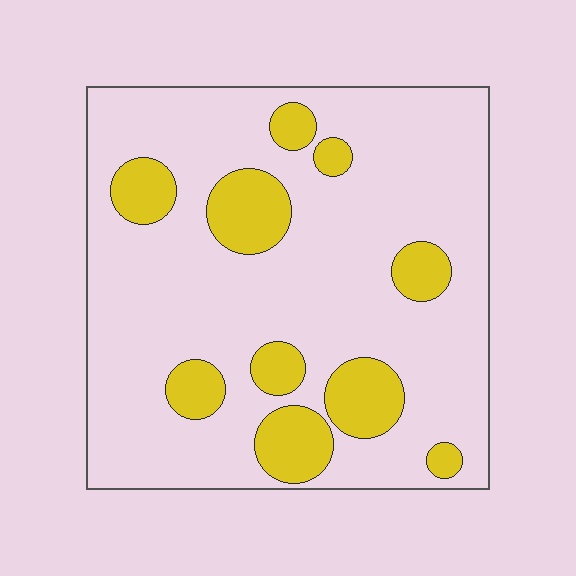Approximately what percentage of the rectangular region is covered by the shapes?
Approximately 20%.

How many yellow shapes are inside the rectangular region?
10.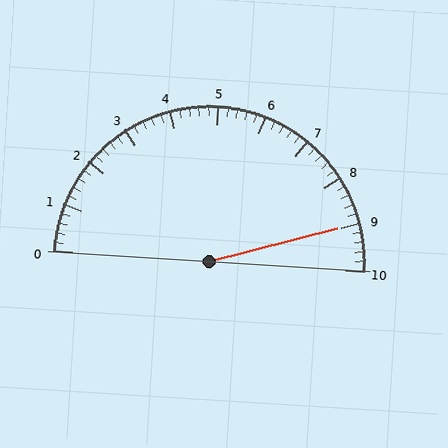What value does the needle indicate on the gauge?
The needle indicates approximately 9.0.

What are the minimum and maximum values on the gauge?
The gauge ranges from 0 to 10.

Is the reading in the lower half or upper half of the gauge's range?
The reading is in the upper half of the range (0 to 10).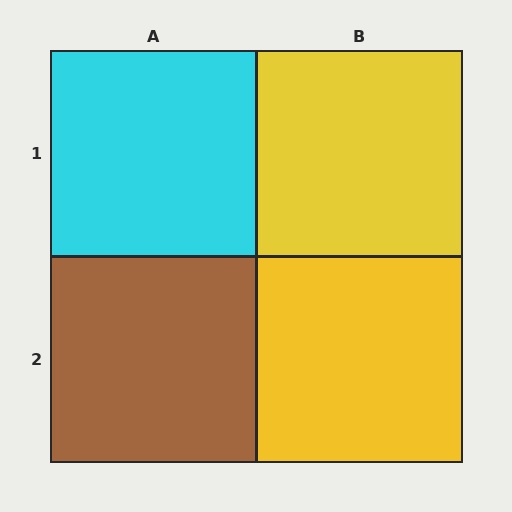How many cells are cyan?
1 cell is cyan.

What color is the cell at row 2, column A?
Brown.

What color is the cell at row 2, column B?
Yellow.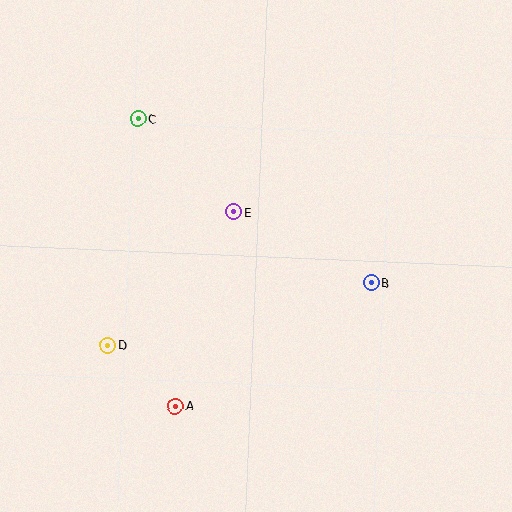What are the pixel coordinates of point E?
Point E is at (234, 212).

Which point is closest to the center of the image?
Point E at (234, 212) is closest to the center.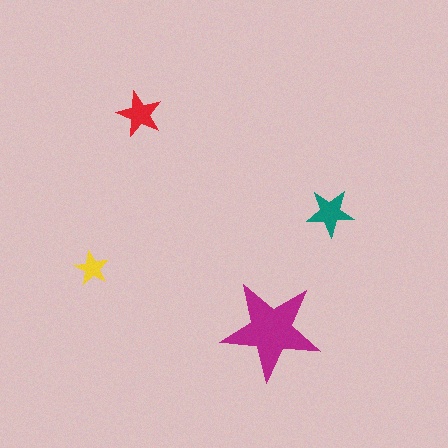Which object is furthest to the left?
The yellow star is leftmost.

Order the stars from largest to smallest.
the magenta one, the teal one, the red one, the yellow one.